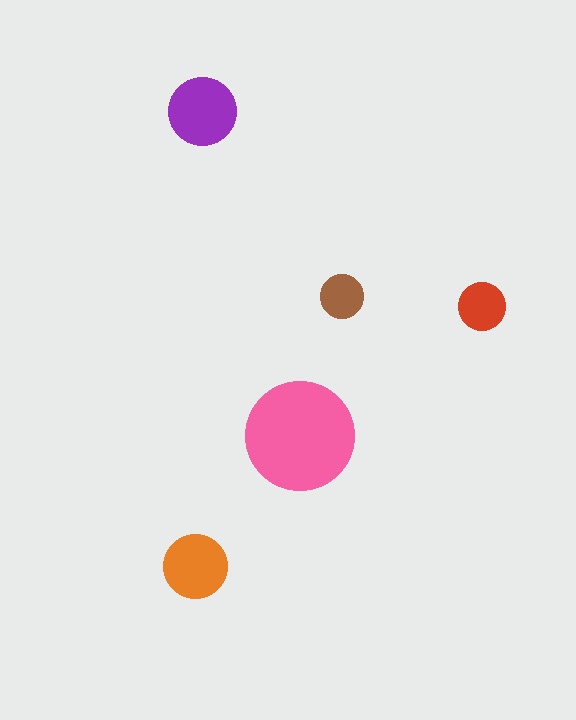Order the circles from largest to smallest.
the pink one, the purple one, the orange one, the red one, the brown one.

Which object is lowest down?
The orange circle is bottommost.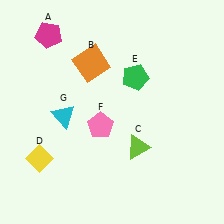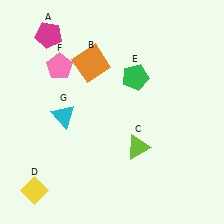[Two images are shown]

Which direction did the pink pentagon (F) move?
The pink pentagon (F) moved up.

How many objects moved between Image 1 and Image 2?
2 objects moved between the two images.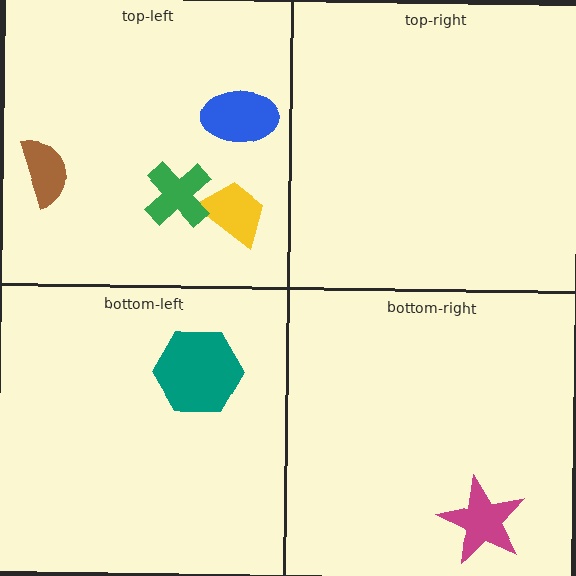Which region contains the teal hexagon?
The bottom-left region.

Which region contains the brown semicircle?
The top-left region.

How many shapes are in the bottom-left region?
1.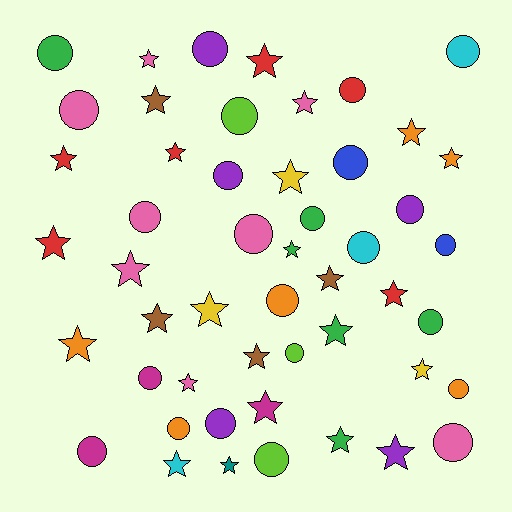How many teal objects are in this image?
There is 1 teal object.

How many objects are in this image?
There are 50 objects.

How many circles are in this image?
There are 24 circles.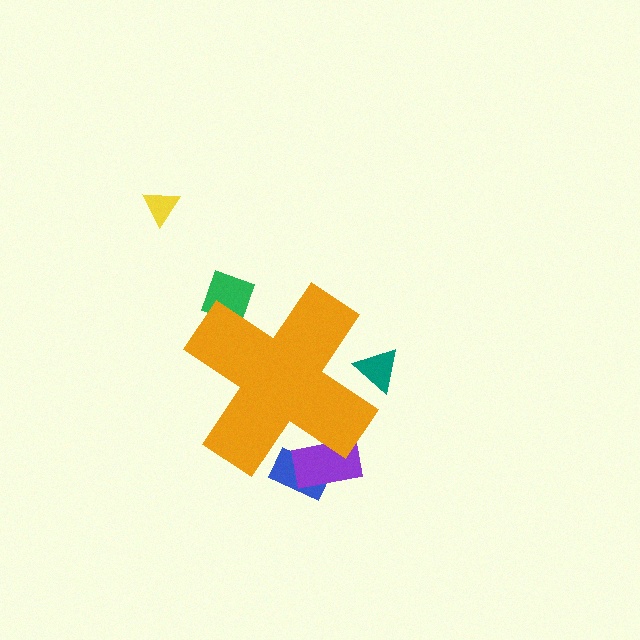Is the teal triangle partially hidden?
Yes, the teal triangle is partially hidden behind the orange cross.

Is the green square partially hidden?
Yes, the green square is partially hidden behind the orange cross.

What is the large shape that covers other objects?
An orange cross.